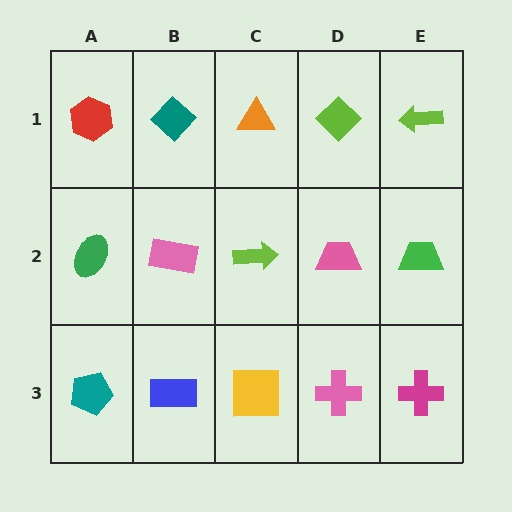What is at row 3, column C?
A yellow square.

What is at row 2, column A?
A green ellipse.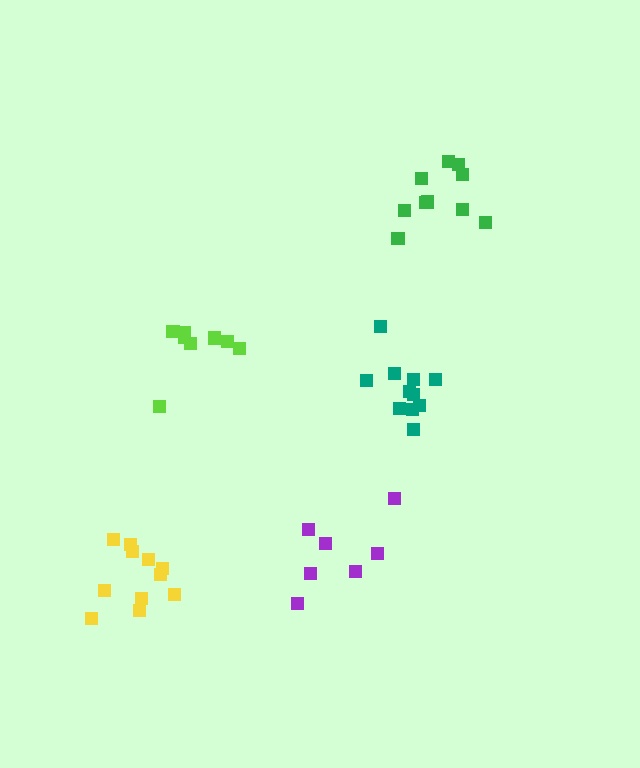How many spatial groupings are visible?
There are 5 spatial groupings.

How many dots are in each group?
Group 1: 8 dots, Group 2: 11 dots, Group 3: 7 dots, Group 4: 11 dots, Group 5: 10 dots (47 total).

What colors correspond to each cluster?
The clusters are colored: lime, yellow, purple, teal, green.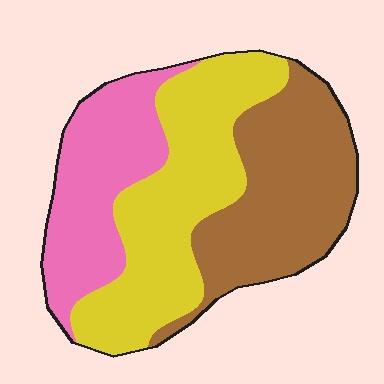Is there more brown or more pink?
Brown.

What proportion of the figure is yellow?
Yellow takes up between a quarter and a half of the figure.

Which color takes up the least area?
Pink, at roughly 25%.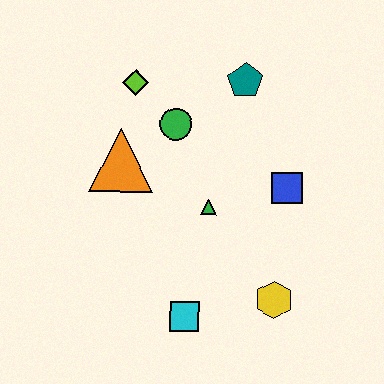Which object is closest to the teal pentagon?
The green circle is closest to the teal pentagon.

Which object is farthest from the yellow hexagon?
The lime diamond is farthest from the yellow hexagon.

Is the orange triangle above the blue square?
Yes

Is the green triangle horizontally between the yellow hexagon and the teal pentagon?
No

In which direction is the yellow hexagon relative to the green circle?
The yellow hexagon is below the green circle.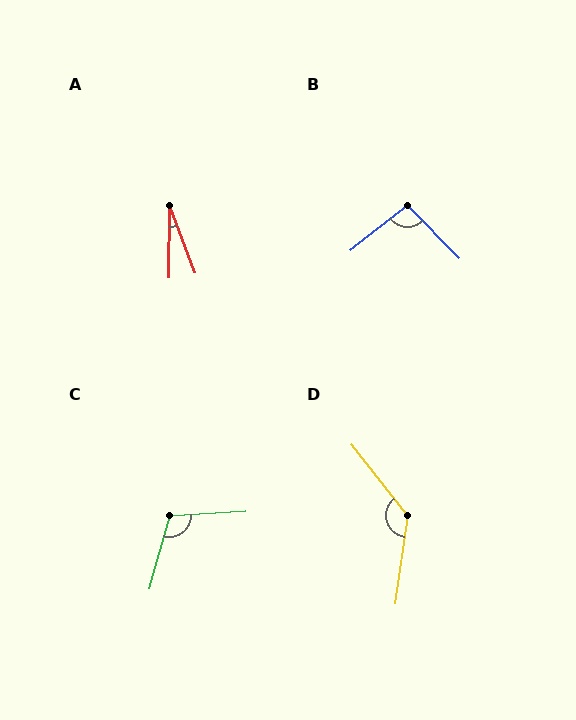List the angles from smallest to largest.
A (21°), B (96°), C (108°), D (134°).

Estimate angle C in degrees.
Approximately 108 degrees.